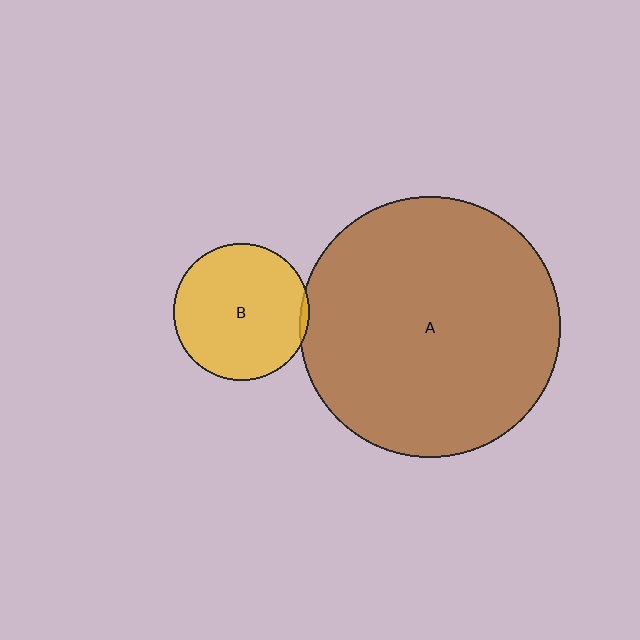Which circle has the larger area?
Circle A (brown).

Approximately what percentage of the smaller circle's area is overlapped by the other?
Approximately 5%.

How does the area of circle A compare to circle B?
Approximately 3.7 times.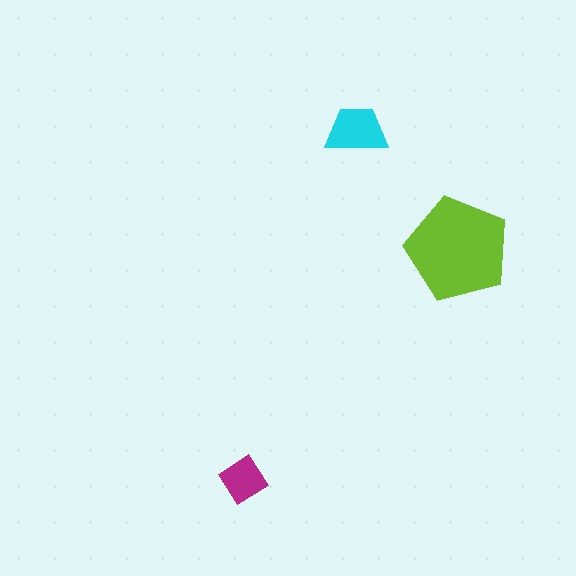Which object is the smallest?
The magenta diamond.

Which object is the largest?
The lime pentagon.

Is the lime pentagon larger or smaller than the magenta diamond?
Larger.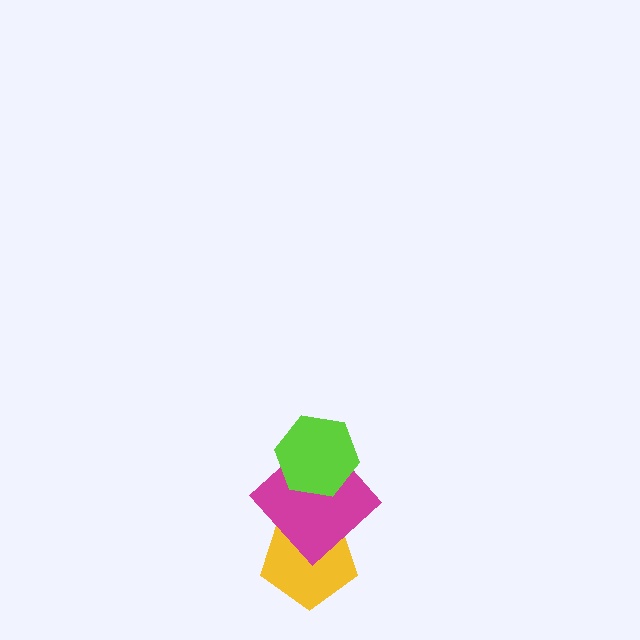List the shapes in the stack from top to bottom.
From top to bottom: the lime hexagon, the magenta diamond, the yellow pentagon.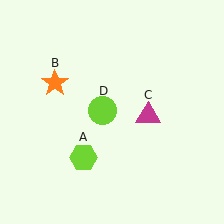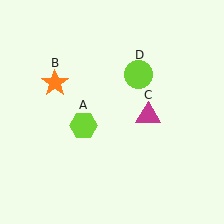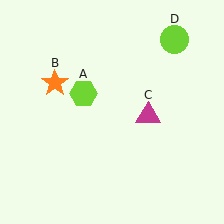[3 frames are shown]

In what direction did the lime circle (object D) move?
The lime circle (object D) moved up and to the right.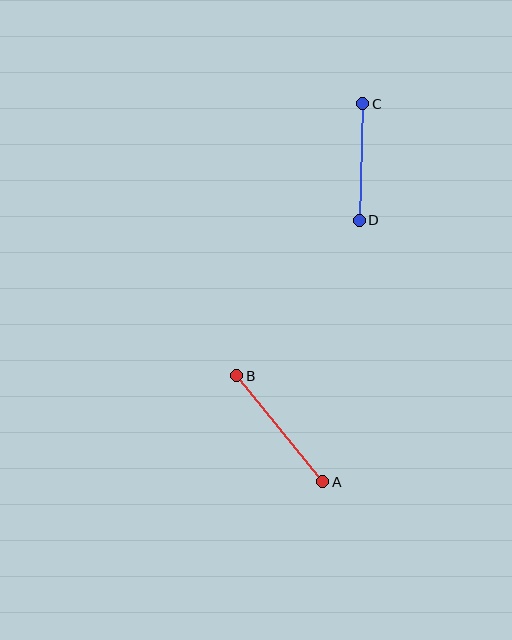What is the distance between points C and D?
The distance is approximately 117 pixels.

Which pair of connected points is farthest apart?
Points A and B are farthest apart.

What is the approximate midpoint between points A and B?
The midpoint is at approximately (280, 429) pixels.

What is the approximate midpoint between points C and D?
The midpoint is at approximately (361, 162) pixels.